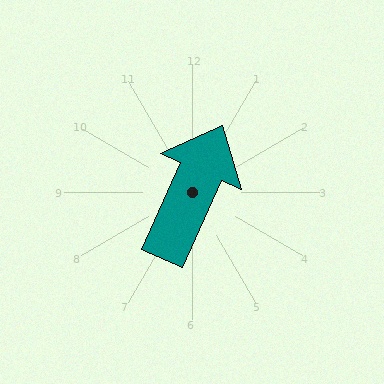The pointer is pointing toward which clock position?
Roughly 1 o'clock.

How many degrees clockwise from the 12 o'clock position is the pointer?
Approximately 24 degrees.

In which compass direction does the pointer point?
Northeast.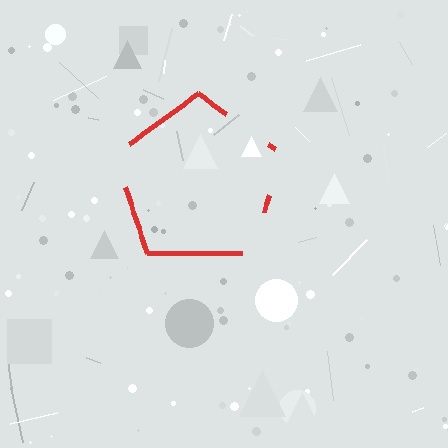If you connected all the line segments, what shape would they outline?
They would outline a pentagon.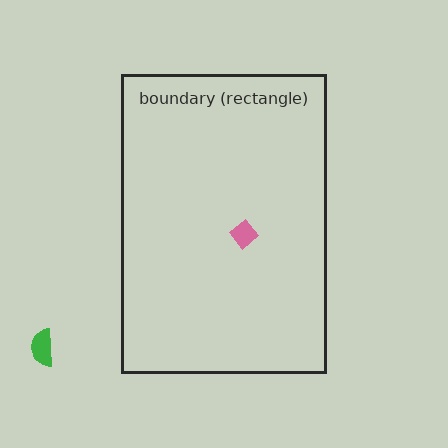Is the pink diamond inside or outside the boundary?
Inside.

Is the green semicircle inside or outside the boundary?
Outside.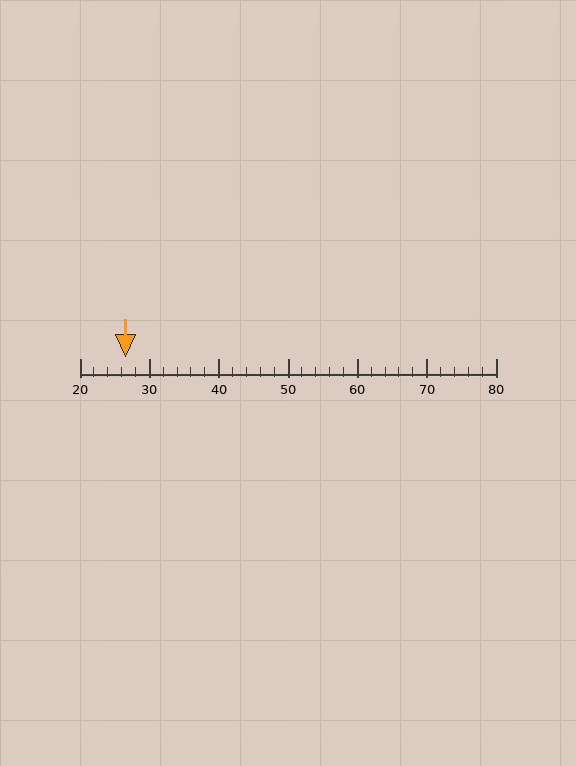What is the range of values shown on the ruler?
The ruler shows values from 20 to 80.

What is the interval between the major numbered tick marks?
The major tick marks are spaced 10 units apart.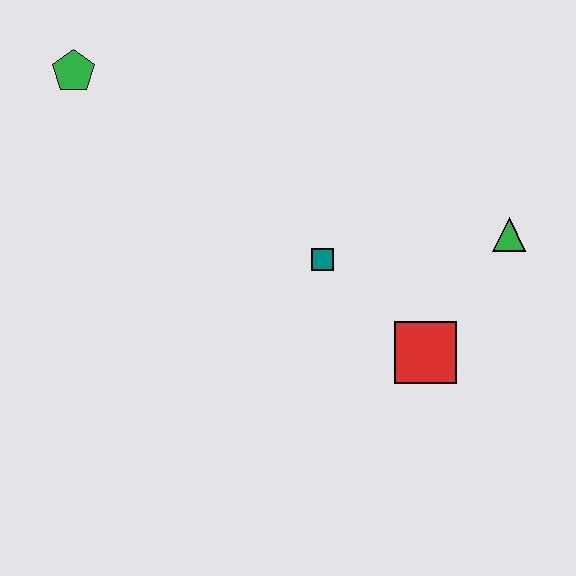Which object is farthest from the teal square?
The green pentagon is farthest from the teal square.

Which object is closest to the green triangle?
The red square is closest to the green triangle.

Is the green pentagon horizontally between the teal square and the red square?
No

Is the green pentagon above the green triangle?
Yes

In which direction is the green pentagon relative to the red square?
The green pentagon is to the left of the red square.